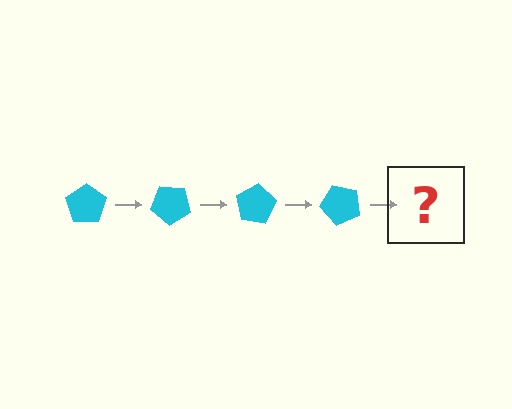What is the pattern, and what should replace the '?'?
The pattern is that the pentagon rotates 40 degrees each step. The '?' should be a cyan pentagon rotated 160 degrees.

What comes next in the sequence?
The next element should be a cyan pentagon rotated 160 degrees.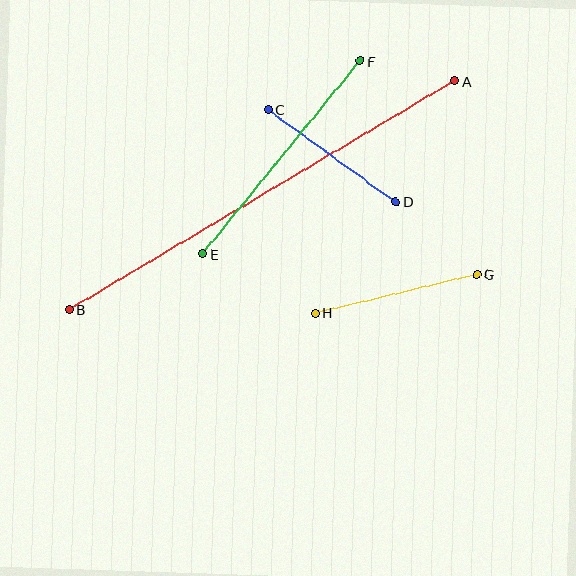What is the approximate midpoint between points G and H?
The midpoint is at approximately (396, 294) pixels.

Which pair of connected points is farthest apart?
Points A and B are farthest apart.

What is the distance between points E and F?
The distance is approximately 249 pixels.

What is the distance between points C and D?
The distance is approximately 158 pixels.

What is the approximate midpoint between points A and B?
The midpoint is at approximately (262, 195) pixels.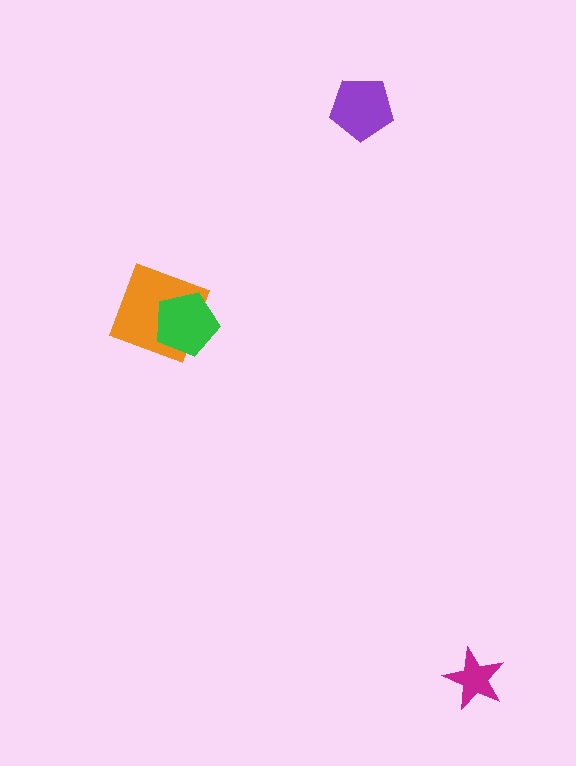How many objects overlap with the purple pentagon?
0 objects overlap with the purple pentagon.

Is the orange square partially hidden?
Yes, it is partially covered by another shape.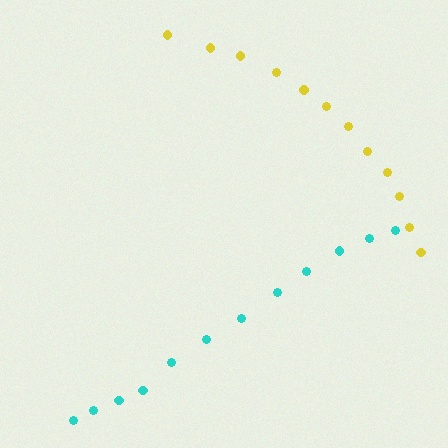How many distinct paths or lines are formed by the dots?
There are 2 distinct paths.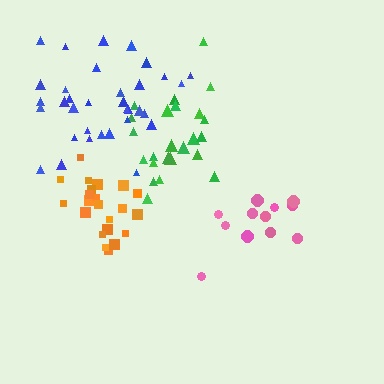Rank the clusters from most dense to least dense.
orange, green, pink, blue.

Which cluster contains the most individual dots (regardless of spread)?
Blue (35).